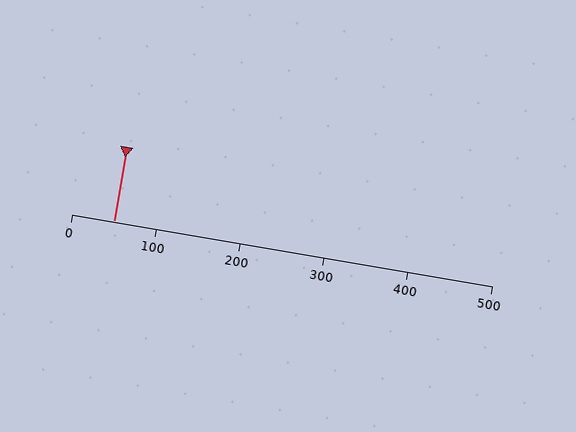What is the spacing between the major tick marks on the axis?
The major ticks are spaced 100 apart.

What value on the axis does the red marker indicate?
The marker indicates approximately 50.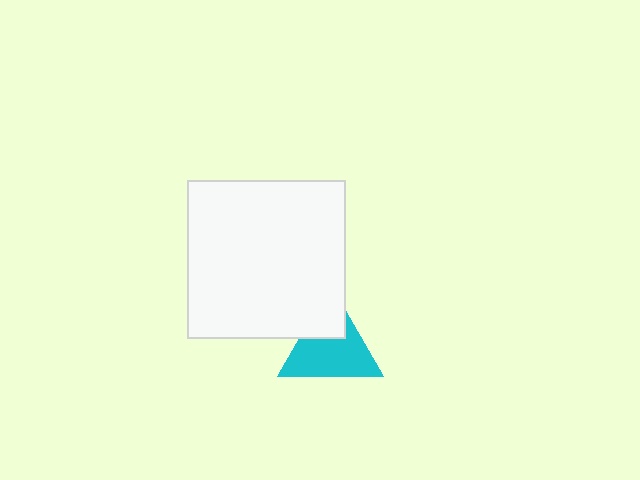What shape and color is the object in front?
The object in front is a white square.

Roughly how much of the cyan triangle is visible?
Most of it is visible (roughly 70%).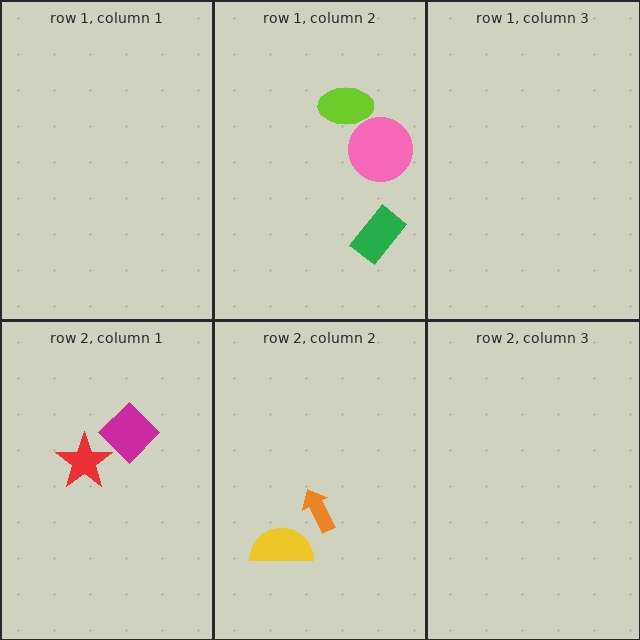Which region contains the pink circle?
The row 1, column 2 region.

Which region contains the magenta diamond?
The row 2, column 1 region.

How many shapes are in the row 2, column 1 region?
2.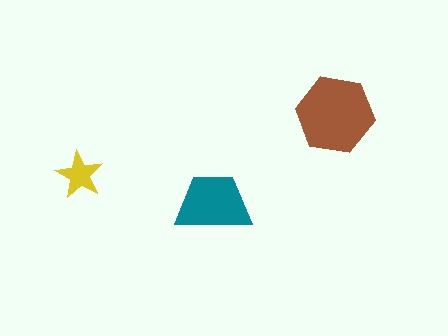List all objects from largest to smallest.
The brown hexagon, the teal trapezoid, the yellow star.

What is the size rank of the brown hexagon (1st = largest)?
1st.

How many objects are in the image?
There are 3 objects in the image.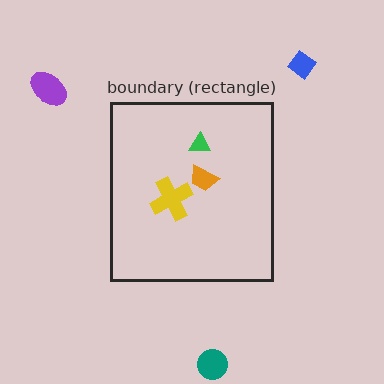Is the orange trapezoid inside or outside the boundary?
Inside.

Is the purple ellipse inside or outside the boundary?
Outside.